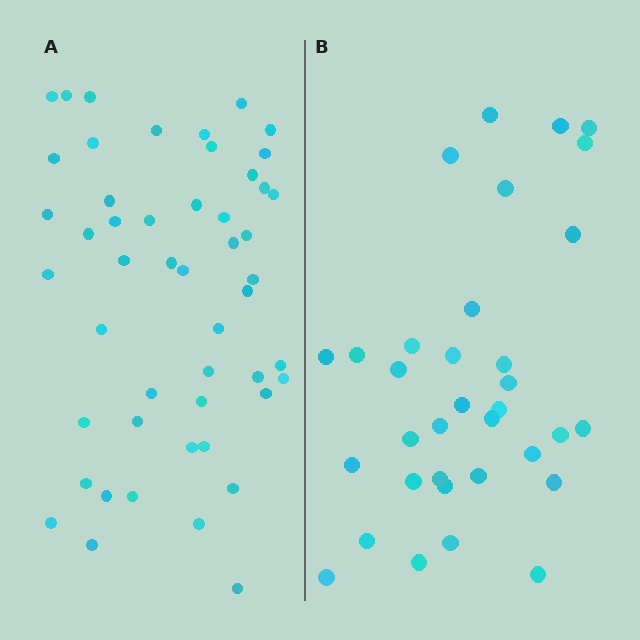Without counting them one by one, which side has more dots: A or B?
Region A (the left region) has more dots.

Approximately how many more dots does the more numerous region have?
Region A has approximately 15 more dots than region B.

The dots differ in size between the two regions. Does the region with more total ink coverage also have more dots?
No. Region B has more total ink coverage because its dots are larger, but region A actually contains more individual dots. Total area can be misleading — the number of items is what matters here.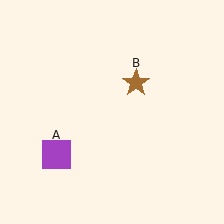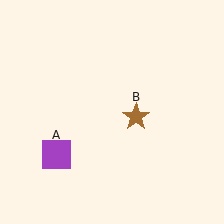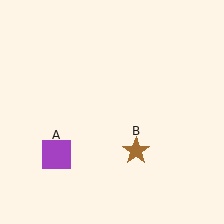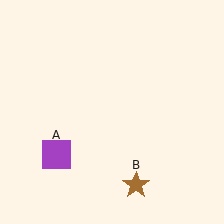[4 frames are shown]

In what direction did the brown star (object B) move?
The brown star (object B) moved down.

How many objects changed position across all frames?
1 object changed position: brown star (object B).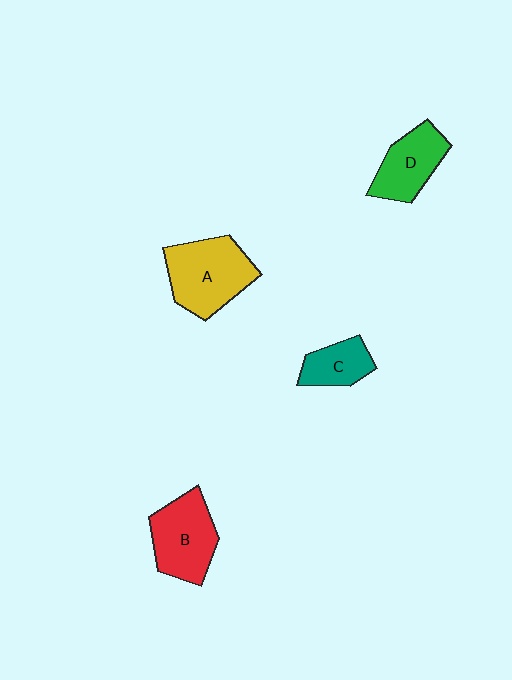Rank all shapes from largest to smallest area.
From largest to smallest: A (yellow), B (red), D (green), C (teal).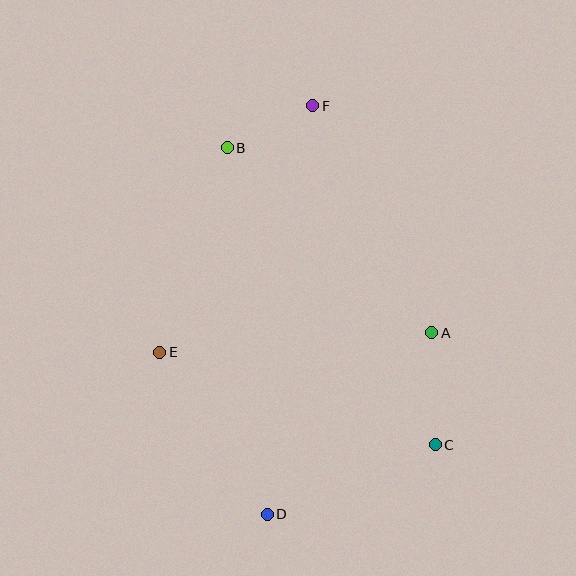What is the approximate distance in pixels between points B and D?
The distance between B and D is approximately 369 pixels.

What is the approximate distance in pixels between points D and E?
The distance between D and E is approximately 195 pixels.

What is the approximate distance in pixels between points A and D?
The distance between A and D is approximately 245 pixels.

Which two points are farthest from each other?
Points D and F are farthest from each other.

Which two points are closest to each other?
Points B and F are closest to each other.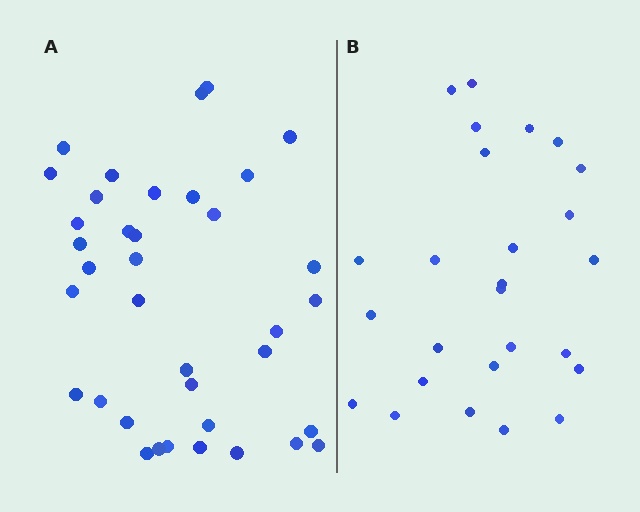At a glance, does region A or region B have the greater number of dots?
Region A (the left region) has more dots.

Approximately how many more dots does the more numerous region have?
Region A has roughly 12 or so more dots than region B.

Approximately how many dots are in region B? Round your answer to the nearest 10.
About 30 dots. (The exact count is 26, which rounds to 30.)